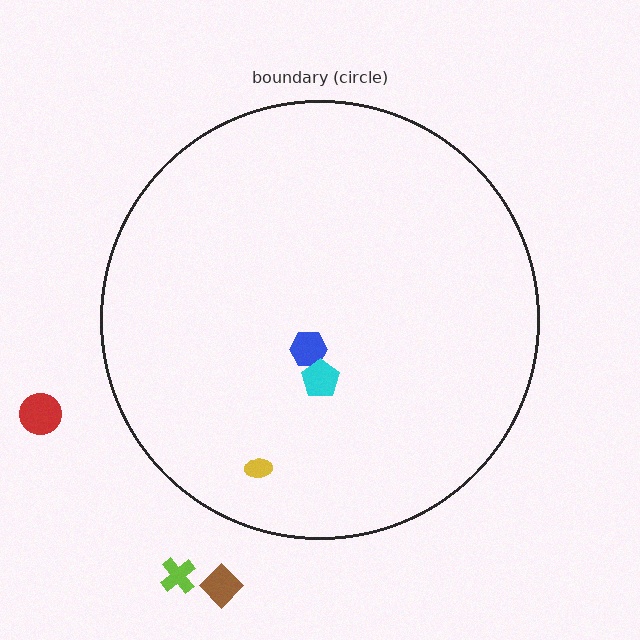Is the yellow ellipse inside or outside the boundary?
Inside.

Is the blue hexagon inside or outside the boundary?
Inside.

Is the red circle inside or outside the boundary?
Outside.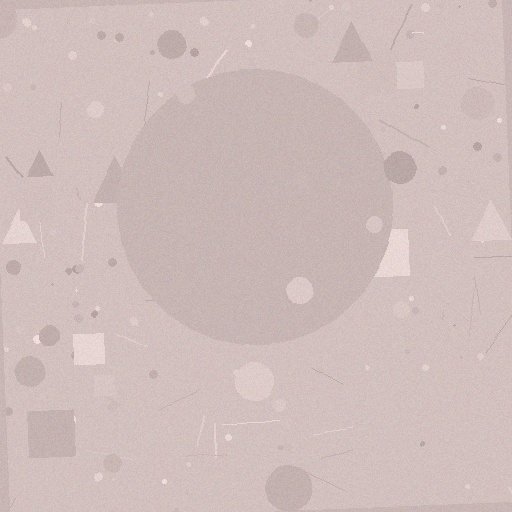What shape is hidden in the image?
A circle is hidden in the image.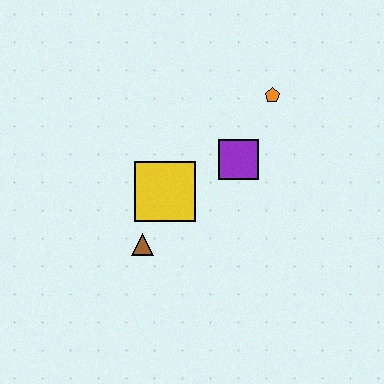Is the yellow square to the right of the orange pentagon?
No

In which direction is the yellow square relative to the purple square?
The yellow square is to the left of the purple square.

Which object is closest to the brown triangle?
The yellow square is closest to the brown triangle.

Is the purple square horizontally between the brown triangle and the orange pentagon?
Yes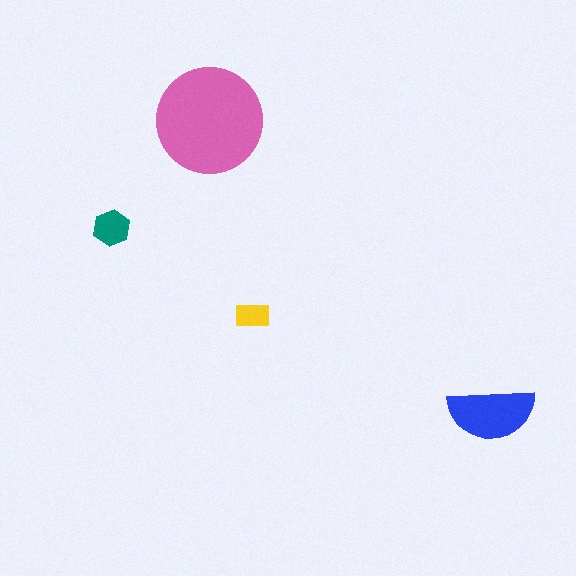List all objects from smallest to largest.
The yellow rectangle, the teal hexagon, the blue semicircle, the pink circle.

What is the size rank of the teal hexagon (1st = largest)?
3rd.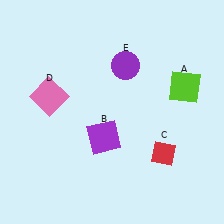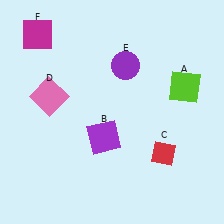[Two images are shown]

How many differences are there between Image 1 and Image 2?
There is 1 difference between the two images.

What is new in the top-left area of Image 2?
A magenta square (F) was added in the top-left area of Image 2.